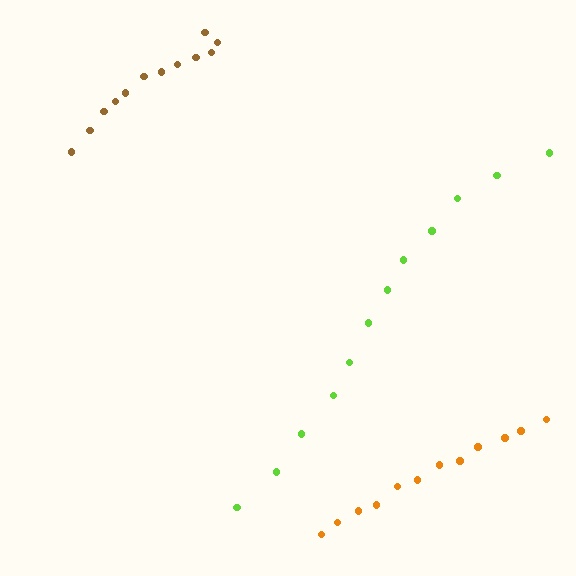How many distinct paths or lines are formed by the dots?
There are 3 distinct paths.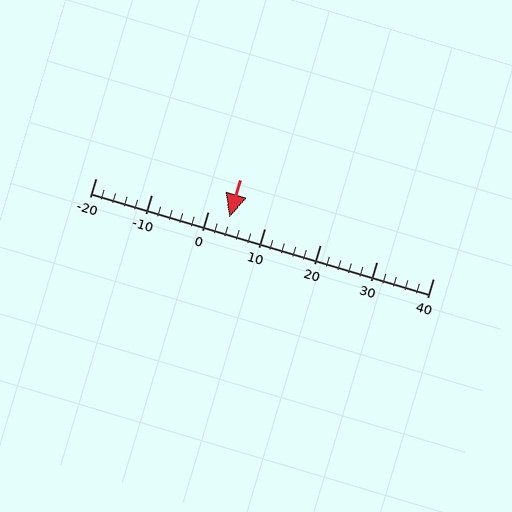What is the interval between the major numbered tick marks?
The major tick marks are spaced 10 units apart.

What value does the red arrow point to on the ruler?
The red arrow points to approximately 4.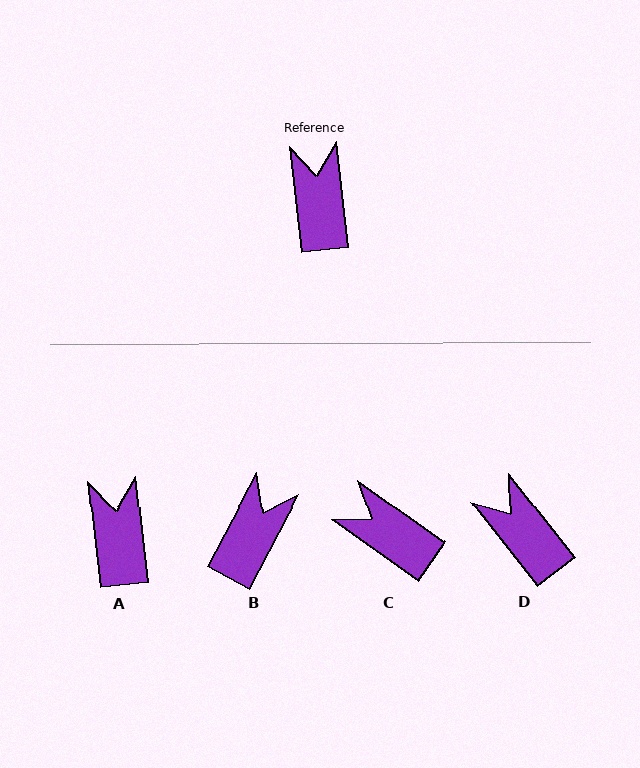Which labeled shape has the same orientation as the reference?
A.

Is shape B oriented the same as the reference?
No, it is off by about 34 degrees.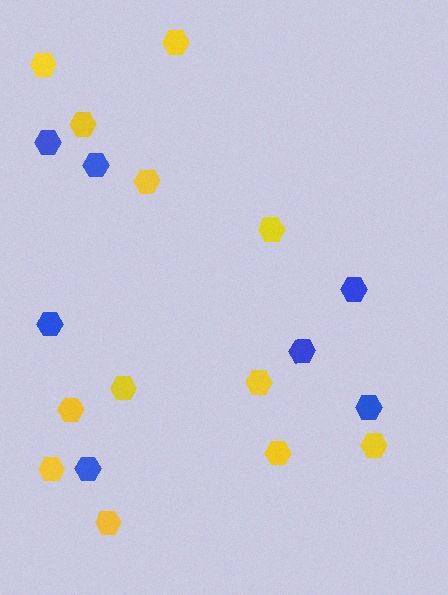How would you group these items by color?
There are 2 groups: one group of yellow hexagons (12) and one group of blue hexagons (7).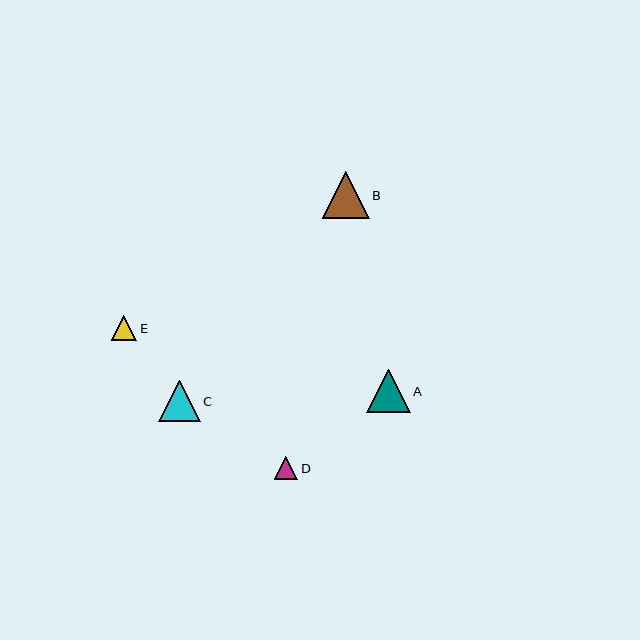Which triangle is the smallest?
Triangle D is the smallest with a size of approximately 23 pixels.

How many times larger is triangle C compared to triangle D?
Triangle C is approximately 1.8 times the size of triangle D.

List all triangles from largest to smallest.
From largest to smallest: B, A, C, E, D.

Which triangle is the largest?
Triangle B is the largest with a size of approximately 47 pixels.